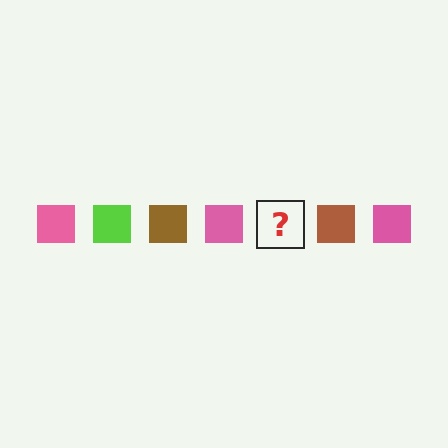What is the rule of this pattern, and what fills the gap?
The rule is that the pattern cycles through pink, lime, brown squares. The gap should be filled with a lime square.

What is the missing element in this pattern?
The missing element is a lime square.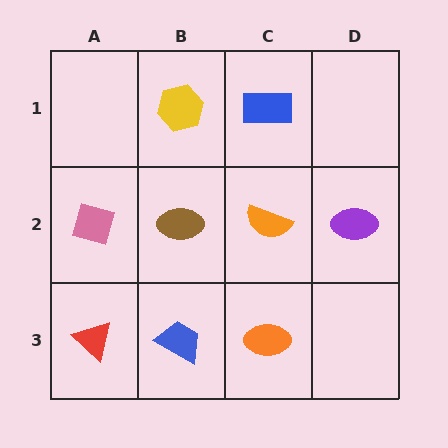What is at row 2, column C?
An orange semicircle.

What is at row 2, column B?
A brown ellipse.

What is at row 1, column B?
A yellow hexagon.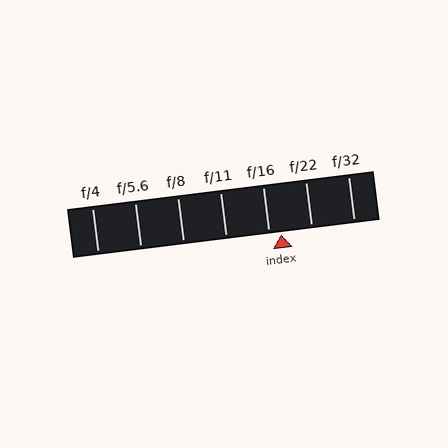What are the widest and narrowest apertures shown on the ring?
The widest aperture shown is f/4 and the narrowest is f/32.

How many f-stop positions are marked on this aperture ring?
There are 7 f-stop positions marked.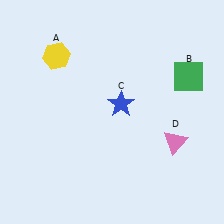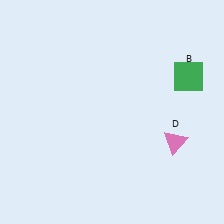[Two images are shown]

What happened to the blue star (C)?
The blue star (C) was removed in Image 2. It was in the top-right area of Image 1.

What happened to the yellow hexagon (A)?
The yellow hexagon (A) was removed in Image 2. It was in the top-left area of Image 1.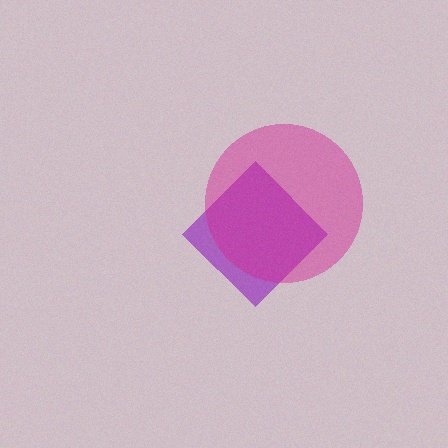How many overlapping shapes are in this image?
There are 2 overlapping shapes in the image.